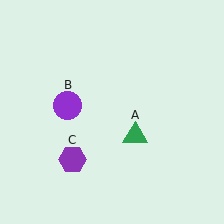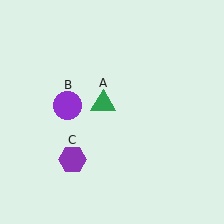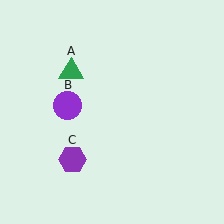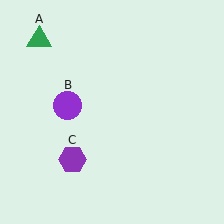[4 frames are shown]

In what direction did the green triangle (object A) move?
The green triangle (object A) moved up and to the left.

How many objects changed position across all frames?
1 object changed position: green triangle (object A).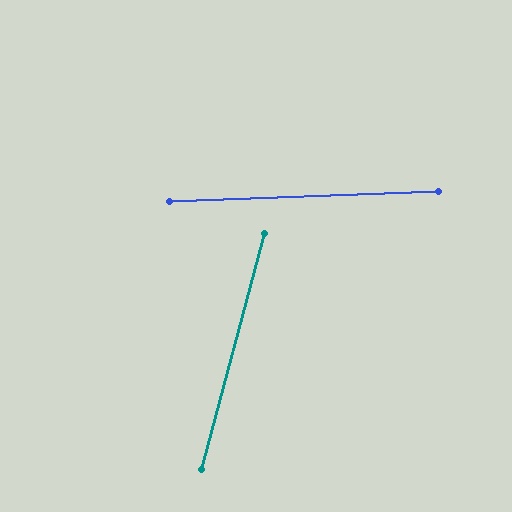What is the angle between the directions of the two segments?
Approximately 73 degrees.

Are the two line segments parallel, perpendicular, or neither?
Neither parallel nor perpendicular — they differ by about 73°.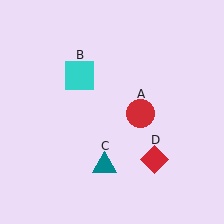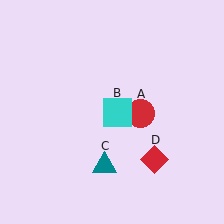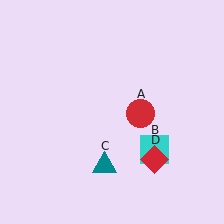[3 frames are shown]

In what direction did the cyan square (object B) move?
The cyan square (object B) moved down and to the right.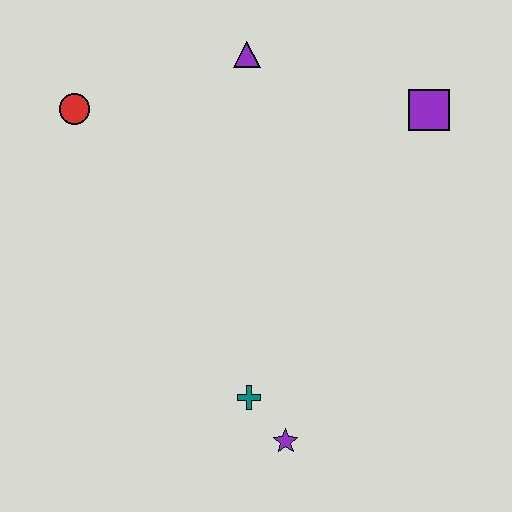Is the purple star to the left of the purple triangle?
No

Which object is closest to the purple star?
The teal cross is closest to the purple star.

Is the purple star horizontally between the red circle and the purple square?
Yes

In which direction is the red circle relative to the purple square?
The red circle is to the left of the purple square.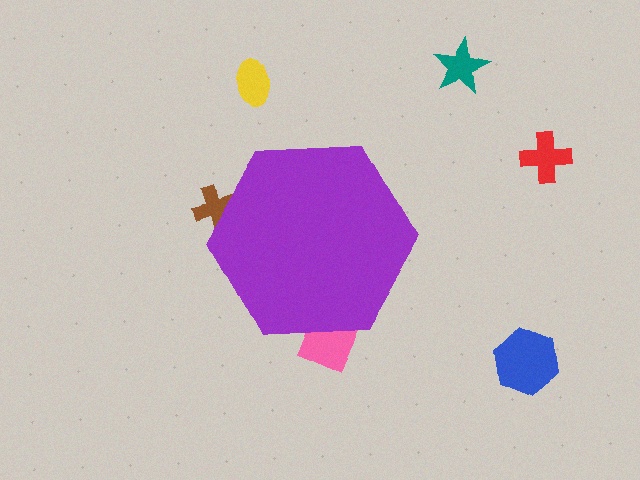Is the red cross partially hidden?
No, the red cross is fully visible.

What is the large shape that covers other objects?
A purple hexagon.